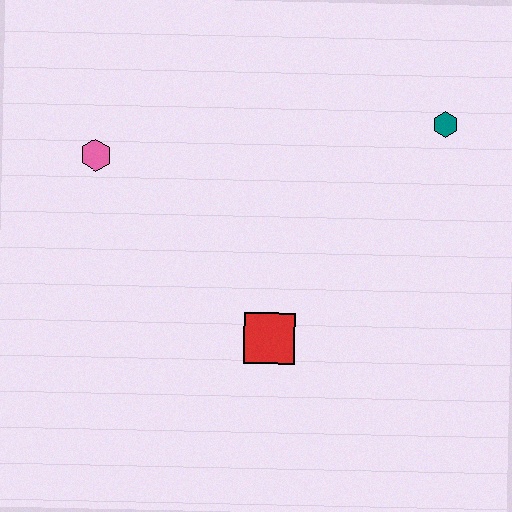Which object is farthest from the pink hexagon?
The teal hexagon is farthest from the pink hexagon.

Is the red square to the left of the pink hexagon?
No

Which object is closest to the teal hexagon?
The red square is closest to the teal hexagon.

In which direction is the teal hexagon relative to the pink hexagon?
The teal hexagon is to the right of the pink hexagon.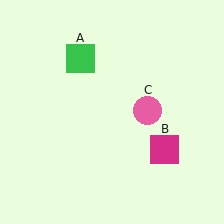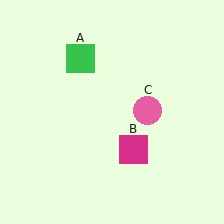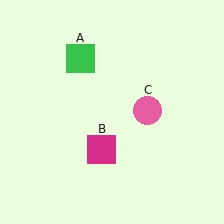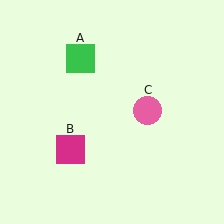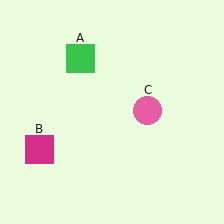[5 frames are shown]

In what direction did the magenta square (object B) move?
The magenta square (object B) moved left.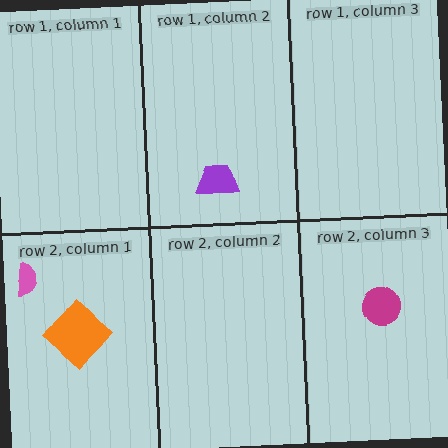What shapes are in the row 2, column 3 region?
The magenta circle.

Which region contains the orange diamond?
The row 2, column 1 region.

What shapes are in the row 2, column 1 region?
The pink semicircle, the orange diamond.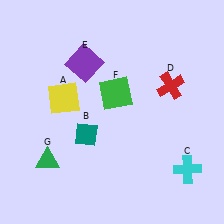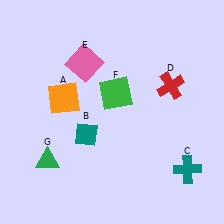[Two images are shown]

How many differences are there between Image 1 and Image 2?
There are 3 differences between the two images.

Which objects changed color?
A changed from yellow to orange. C changed from cyan to teal. E changed from purple to pink.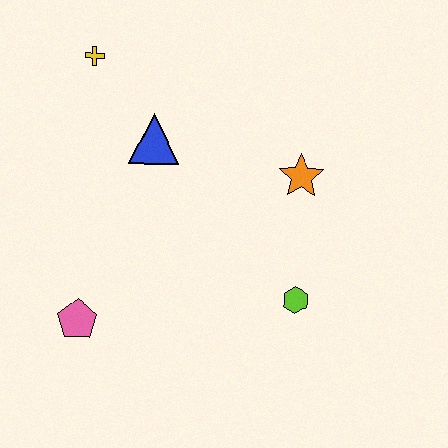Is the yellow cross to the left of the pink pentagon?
No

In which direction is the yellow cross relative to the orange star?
The yellow cross is to the left of the orange star.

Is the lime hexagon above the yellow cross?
No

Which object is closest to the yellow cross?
The blue triangle is closest to the yellow cross.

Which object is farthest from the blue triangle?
The lime hexagon is farthest from the blue triangle.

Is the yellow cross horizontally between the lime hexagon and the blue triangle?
No